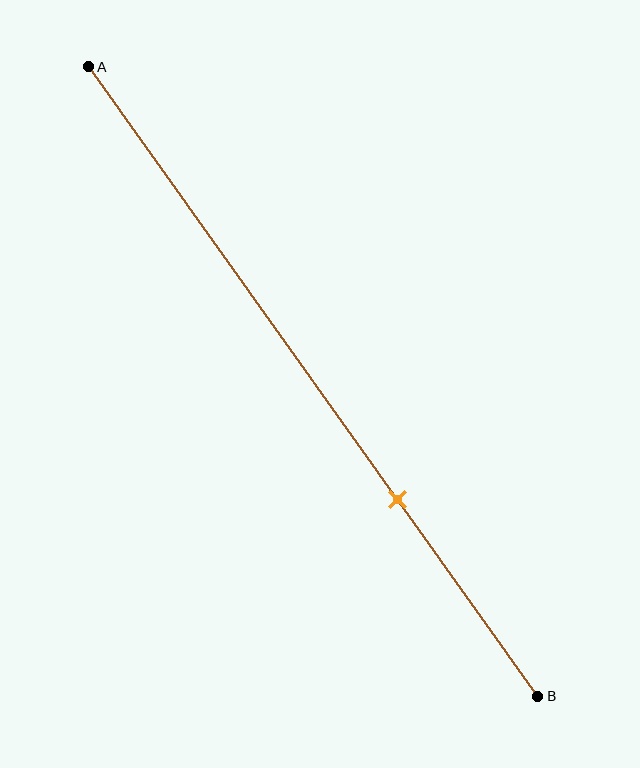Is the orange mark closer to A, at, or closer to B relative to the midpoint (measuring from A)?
The orange mark is closer to point B than the midpoint of segment AB.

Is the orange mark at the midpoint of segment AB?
No, the mark is at about 70% from A, not at the 50% midpoint.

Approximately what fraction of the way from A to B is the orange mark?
The orange mark is approximately 70% of the way from A to B.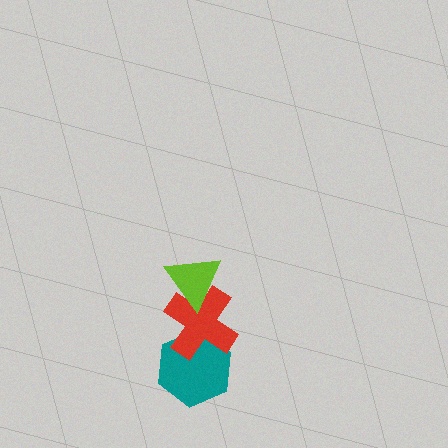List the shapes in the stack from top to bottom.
From top to bottom: the lime triangle, the red cross, the teal hexagon.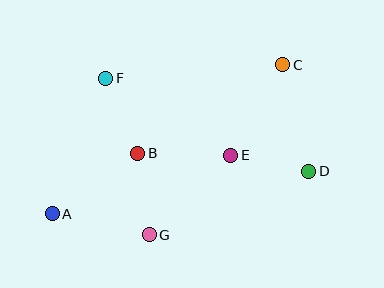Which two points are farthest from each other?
Points A and C are farthest from each other.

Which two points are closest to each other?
Points D and E are closest to each other.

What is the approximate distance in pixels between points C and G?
The distance between C and G is approximately 216 pixels.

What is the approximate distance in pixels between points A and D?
The distance between A and D is approximately 260 pixels.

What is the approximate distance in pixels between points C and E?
The distance between C and E is approximately 104 pixels.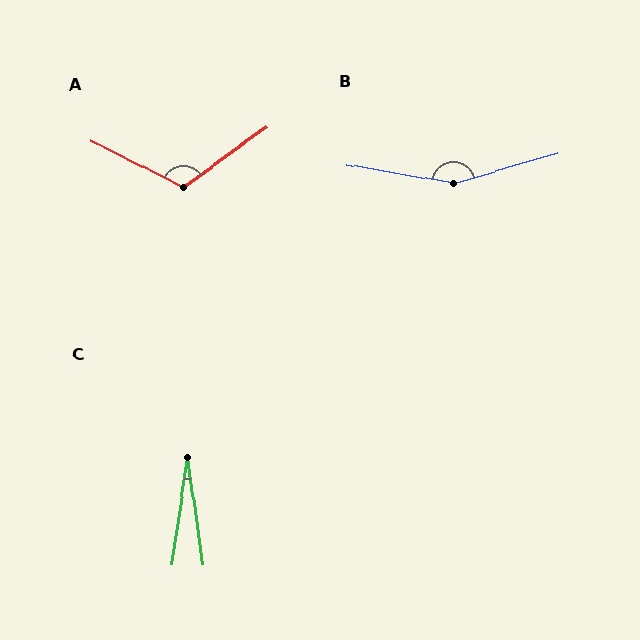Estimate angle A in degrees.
Approximately 117 degrees.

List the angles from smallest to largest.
C (16°), A (117°), B (154°).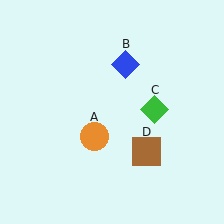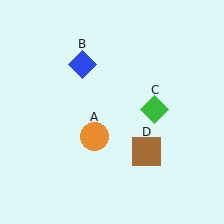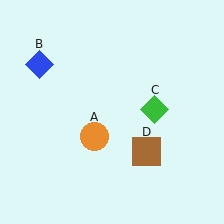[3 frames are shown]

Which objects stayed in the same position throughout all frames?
Orange circle (object A) and green diamond (object C) and brown square (object D) remained stationary.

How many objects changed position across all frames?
1 object changed position: blue diamond (object B).